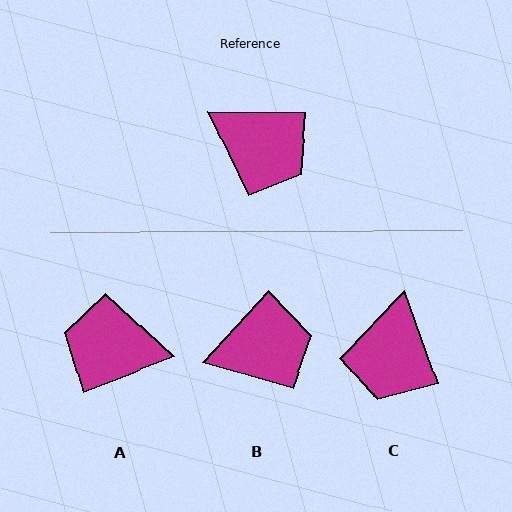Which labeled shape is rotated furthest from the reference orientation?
A, about 159 degrees away.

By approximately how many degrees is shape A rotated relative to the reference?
Approximately 159 degrees clockwise.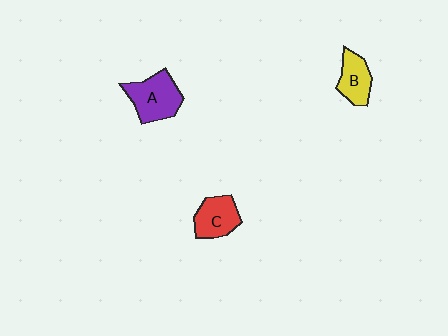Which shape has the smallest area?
Shape B (yellow).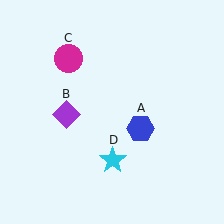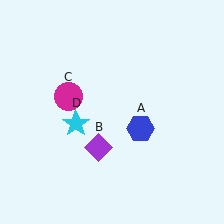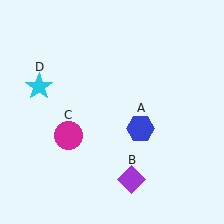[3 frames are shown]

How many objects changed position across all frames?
3 objects changed position: purple diamond (object B), magenta circle (object C), cyan star (object D).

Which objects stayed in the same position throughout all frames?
Blue hexagon (object A) remained stationary.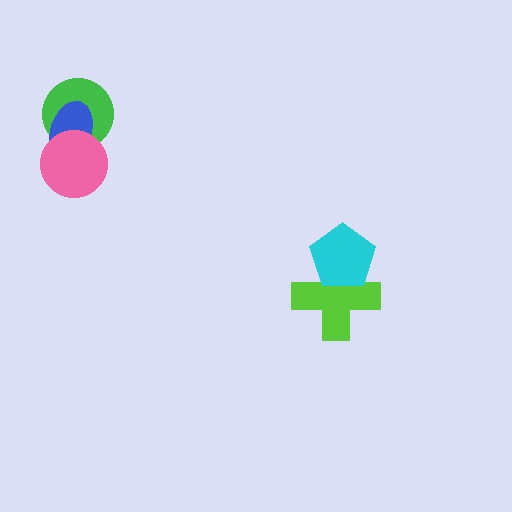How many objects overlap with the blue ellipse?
2 objects overlap with the blue ellipse.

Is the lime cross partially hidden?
Yes, it is partially covered by another shape.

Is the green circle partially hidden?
Yes, it is partially covered by another shape.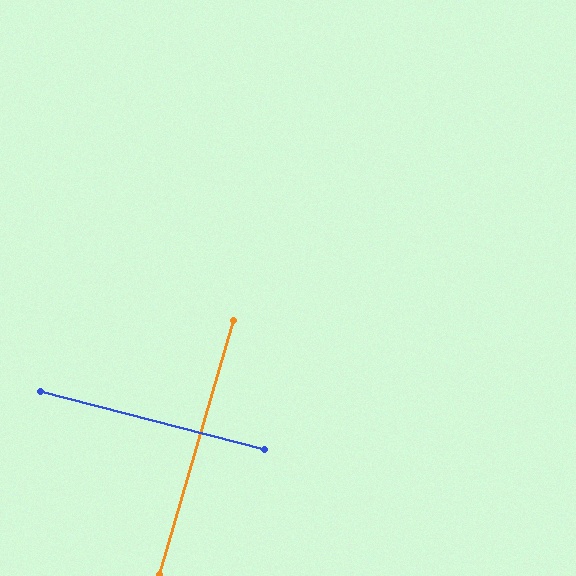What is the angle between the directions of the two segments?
Approximately 88 degrees.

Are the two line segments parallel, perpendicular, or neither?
Perpendicular — they meet at approximately 88°.